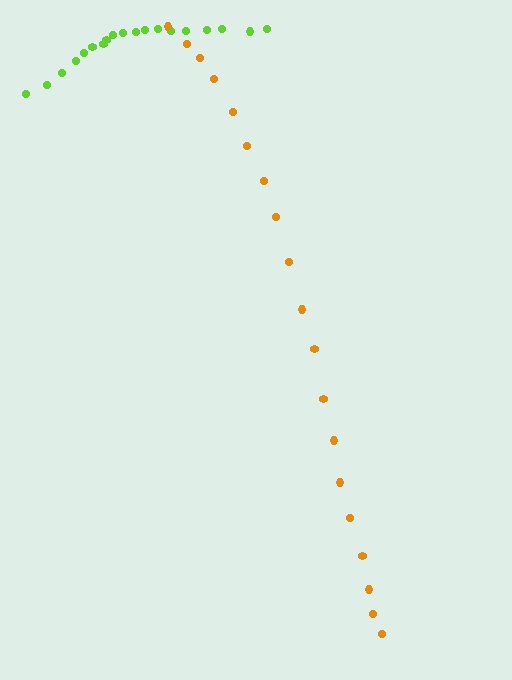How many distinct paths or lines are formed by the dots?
There are 2 distinct paths.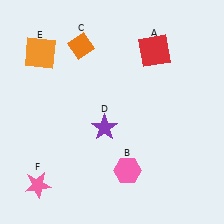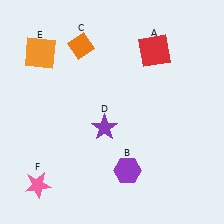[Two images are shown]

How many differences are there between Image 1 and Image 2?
There is 1 difference between the two images.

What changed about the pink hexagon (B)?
In Image 1, B is pink. In Image 2, it changed to purple.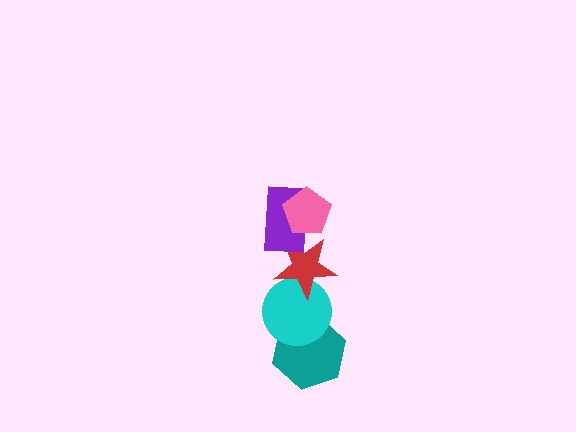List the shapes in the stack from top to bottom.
From top to bottom: the pink pentagon, the purple rectangle, the red star, the cyan circle, the teal hexagon.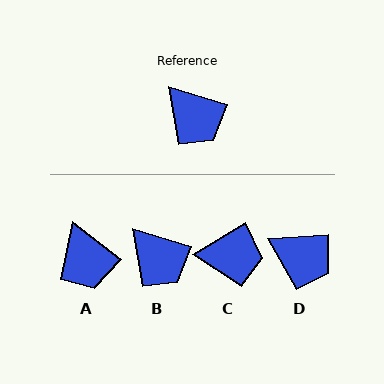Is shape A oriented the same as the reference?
No, it is off by about 21 degrees.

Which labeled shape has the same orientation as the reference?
B.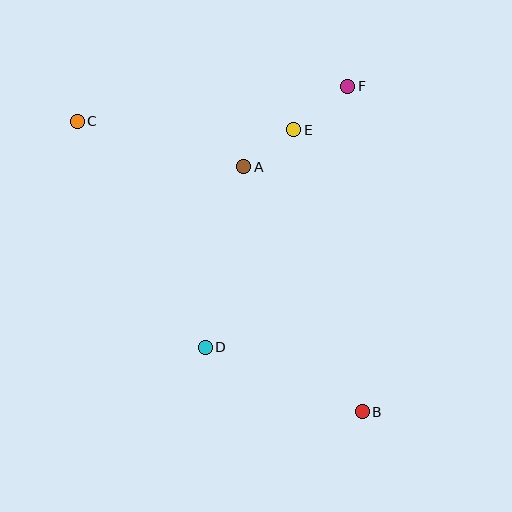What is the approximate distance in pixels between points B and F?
The distance between B and F is approximately 326 pixels.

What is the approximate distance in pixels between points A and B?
The distance between A and B is approximately 272 pixels.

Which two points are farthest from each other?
Points B and C are farthest from each other.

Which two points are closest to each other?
Points A and E are closest to each other.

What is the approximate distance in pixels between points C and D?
The distance between C and D is approximately 260 pixels.